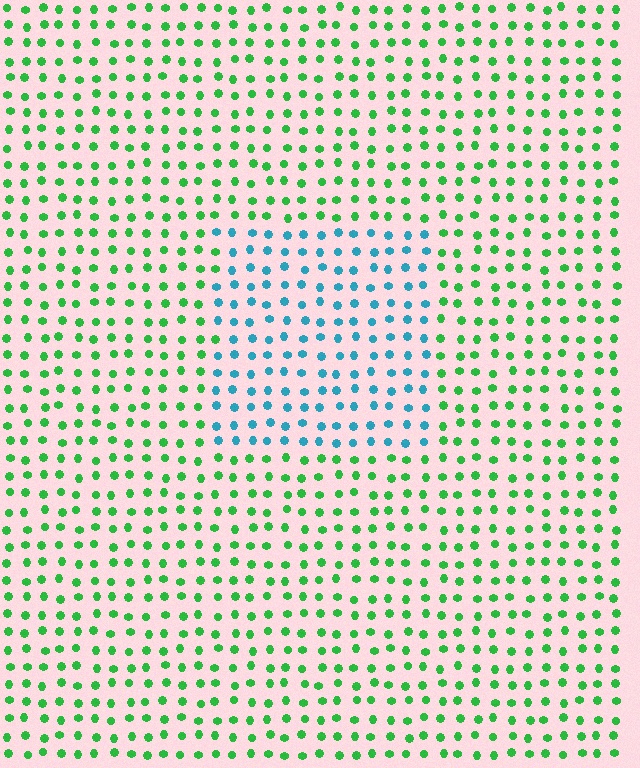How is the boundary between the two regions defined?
The boundary is defined purely by a slight shift in hue (about 62 degrees). Spacing, size, and orientation are identical on both sides.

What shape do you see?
I see a rectangle.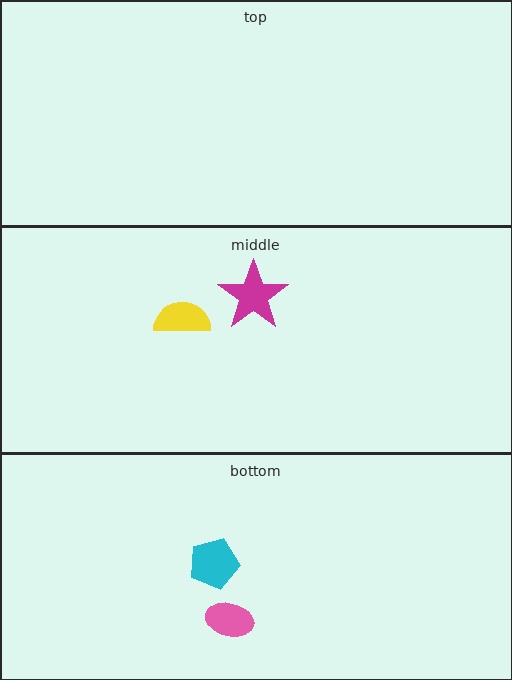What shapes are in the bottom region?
The pink ellipse, the cyan pentagon.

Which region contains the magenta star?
The middle region.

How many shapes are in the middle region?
2.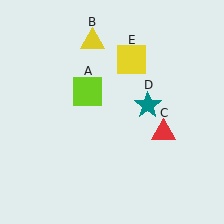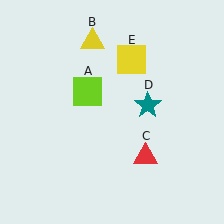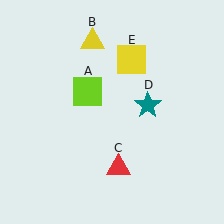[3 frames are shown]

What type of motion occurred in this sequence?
The red triangle (object C) rotated clockwise around the center of the scene.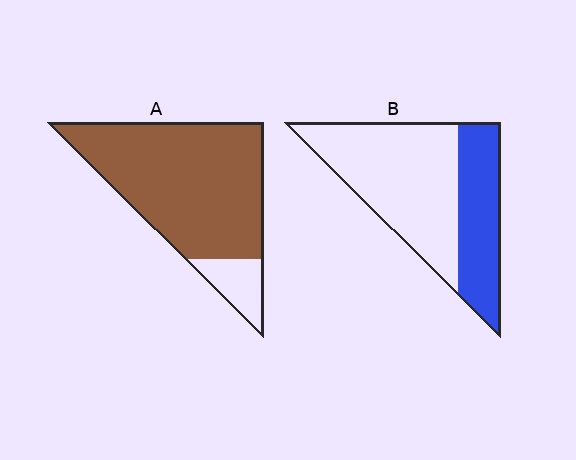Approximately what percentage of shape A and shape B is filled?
A is approximately 85% and B is approximately 35%.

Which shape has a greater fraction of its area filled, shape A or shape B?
Shape A.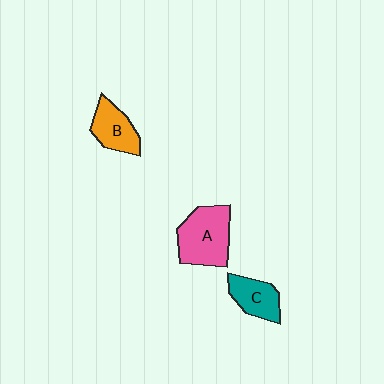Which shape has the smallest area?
Shape C (teal).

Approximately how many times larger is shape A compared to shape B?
Approximately 1.5 times.